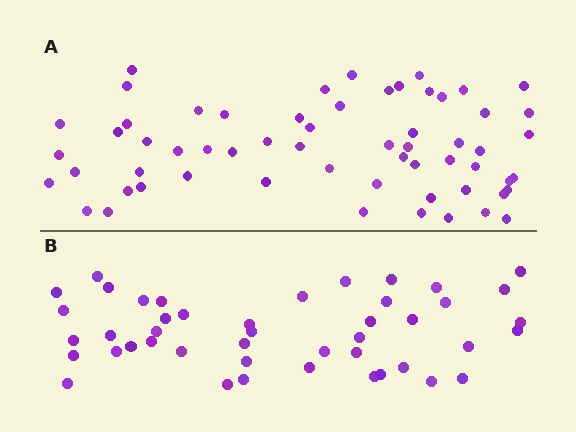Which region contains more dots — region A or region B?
Region A (the top region) has more dots.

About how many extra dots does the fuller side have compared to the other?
Region A has approximately 15 more dots than region B.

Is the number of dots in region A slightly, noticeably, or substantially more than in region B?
Region A has noticeably more, but not dramatically so. The ratio is roughly 1.3 to 1.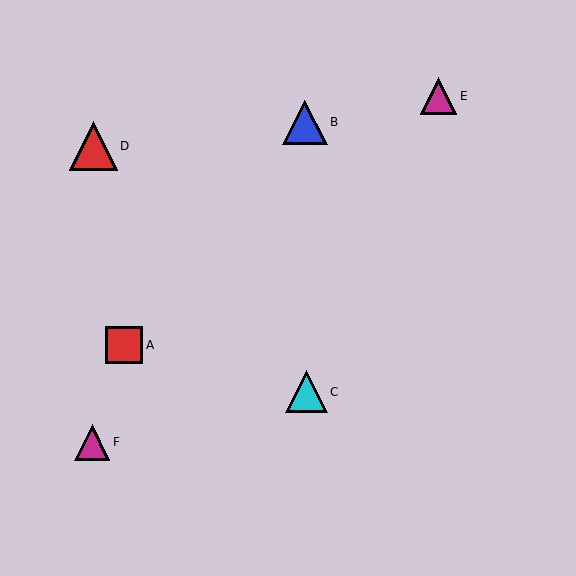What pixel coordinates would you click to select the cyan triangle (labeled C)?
Click at (306, 392) to select the cyan triangle C.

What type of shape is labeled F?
Shape F is a magenta triangle.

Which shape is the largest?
The red triangle (labeled D) is the largest.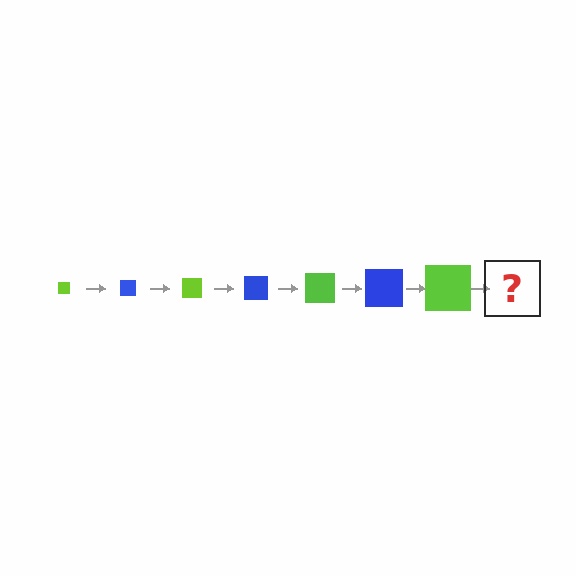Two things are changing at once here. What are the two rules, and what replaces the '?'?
The two rules are that the square grows larger each step and the color cycles through lime and blue. The '?' should be a blue square, larger than the previous one.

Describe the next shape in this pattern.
It should be a blue square, larger than the previous one.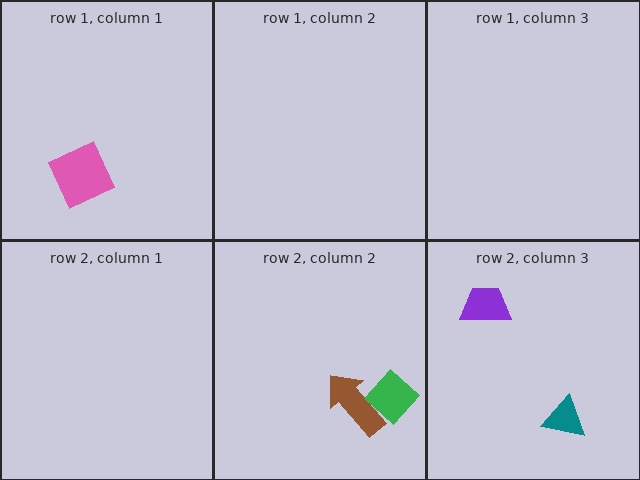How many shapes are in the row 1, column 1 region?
1.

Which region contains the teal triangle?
The row 2, column 3 region.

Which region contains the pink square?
The row 1, column 1 region.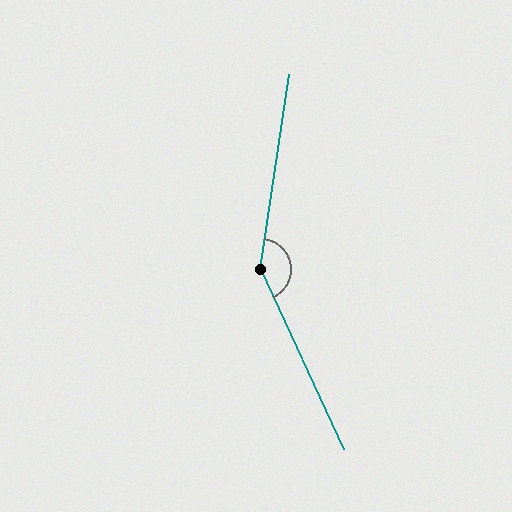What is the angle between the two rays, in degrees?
Approximately 147 degrees.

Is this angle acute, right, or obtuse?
It is obtuse.